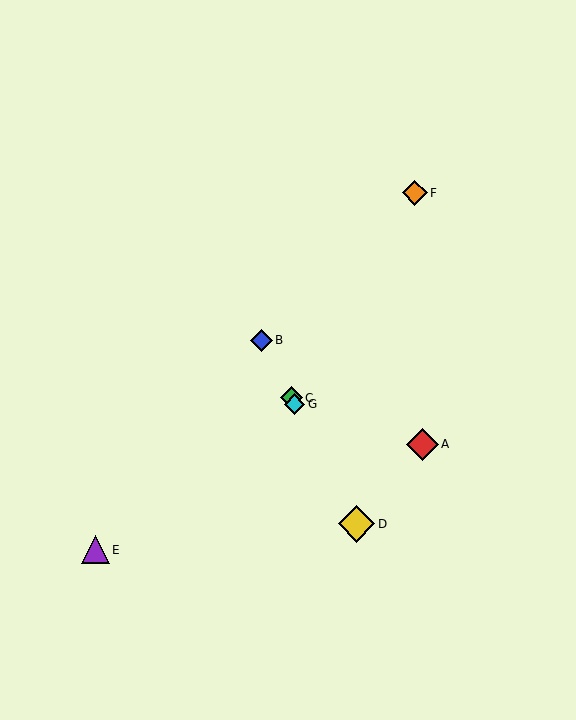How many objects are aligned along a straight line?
4 objects (B, C, D, G) are aligned along a straight line.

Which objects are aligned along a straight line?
Objects B, C, D, G are aligned along a straight line.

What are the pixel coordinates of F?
Object F is at (415, 193).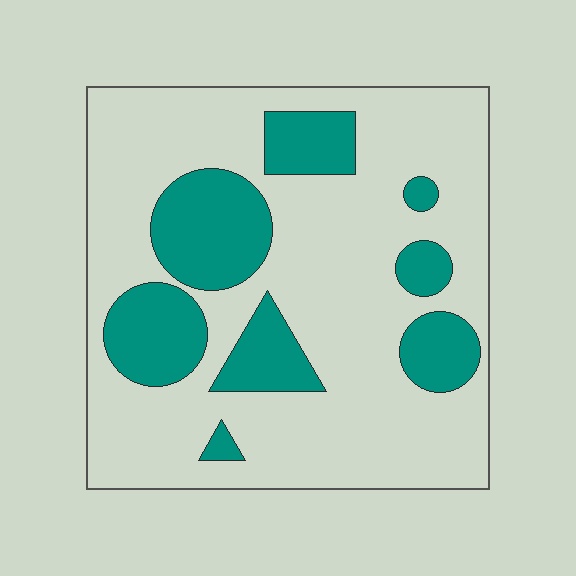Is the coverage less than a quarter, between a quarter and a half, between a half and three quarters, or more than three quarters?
Between a quarter and a half.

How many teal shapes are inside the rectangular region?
8.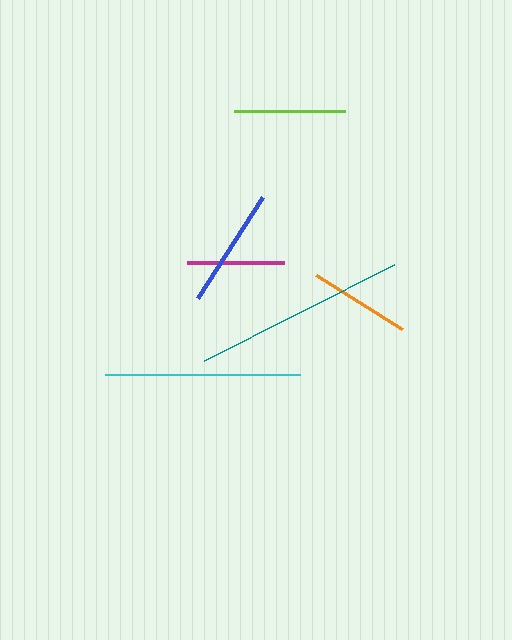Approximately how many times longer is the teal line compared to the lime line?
The teal line is approximately 1.9 times the length of the lime line.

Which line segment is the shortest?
The magenta line is the shortest at approximately 97 pixels.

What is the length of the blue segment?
The blue segment is approximately 121 pixels long.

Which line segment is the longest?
The teal line is the longest at approximately 213 pixels.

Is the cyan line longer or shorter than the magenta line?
The cyan line is longer than the magenta line.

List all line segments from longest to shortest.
From longest to shortest: teal, cyan, blue, lime, orange, magenta.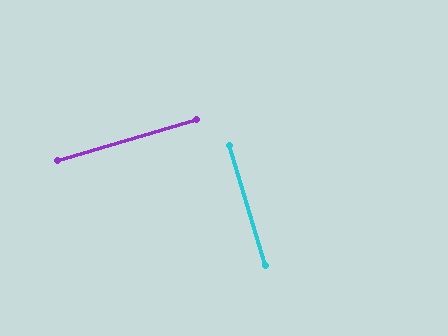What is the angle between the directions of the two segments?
Approximately 90 degrees.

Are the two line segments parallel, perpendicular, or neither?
Perpendicular — they meet at approximately 90°.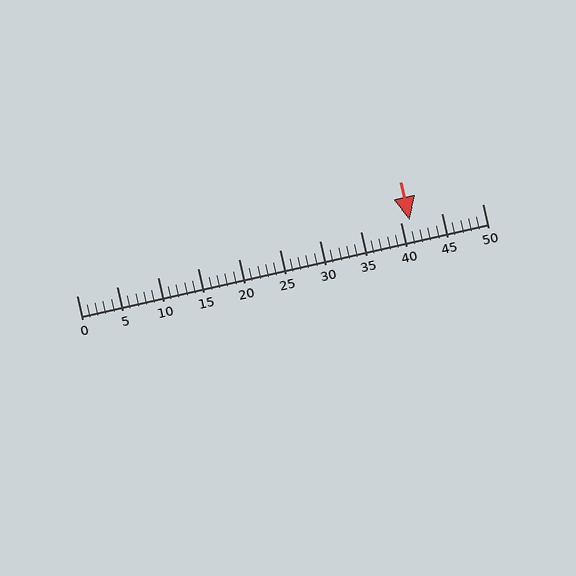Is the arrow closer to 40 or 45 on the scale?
The arrow is closer to 40.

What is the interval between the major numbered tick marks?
The major tick marks are spaced 5 units apart.